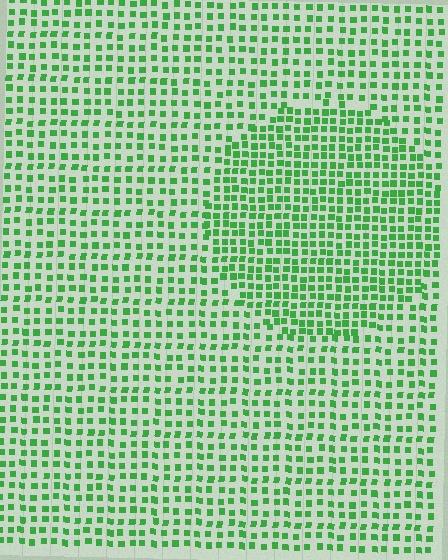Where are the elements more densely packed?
The elements are more densely packed inside the circle boundary.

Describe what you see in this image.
The image contains small green elements arranged at two different densities. A circle-shaped region is visible where the elements are more densely packed than the surrounding area.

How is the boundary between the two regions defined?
The boundary is defined by a change in element density (approximately 1.6x ratio). All elements are the same color, size, and shape.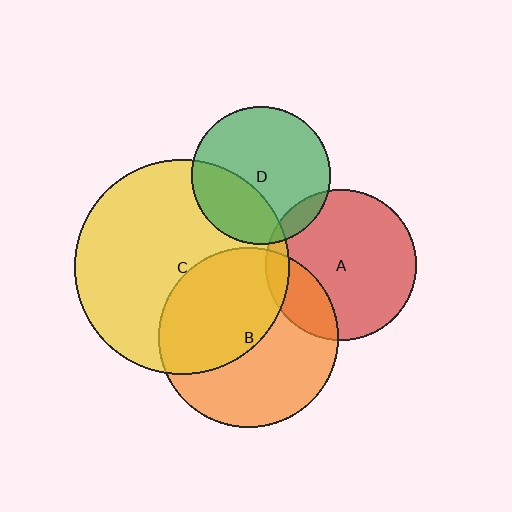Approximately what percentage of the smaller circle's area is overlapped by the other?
Approximately 50%.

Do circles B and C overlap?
Yes.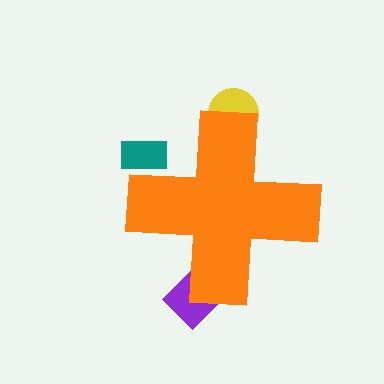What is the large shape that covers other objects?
An orange cross.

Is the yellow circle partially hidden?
Yes, the yellow circle is partially hidden behind the orange cross.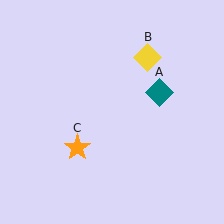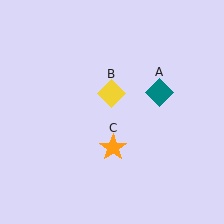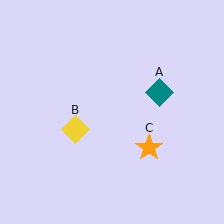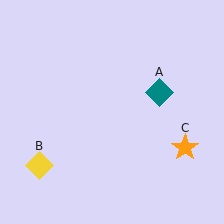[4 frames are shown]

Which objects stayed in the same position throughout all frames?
Teal diamond (object A) remained stationary.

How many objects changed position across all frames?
2 objects changed position: yellow diamond (object B), orange star (object C).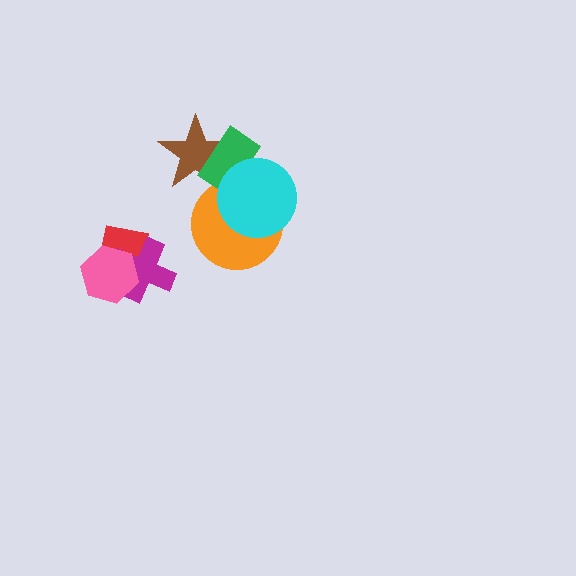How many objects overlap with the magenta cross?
2 objects overlap with the magenta cross.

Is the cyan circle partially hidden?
No, no other shape covers it.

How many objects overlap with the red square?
2 objects overlap with the red square.